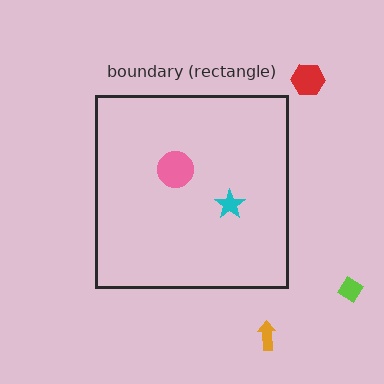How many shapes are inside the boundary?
2 inside, 3 outside.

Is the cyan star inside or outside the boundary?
Inside.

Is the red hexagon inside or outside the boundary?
Outside.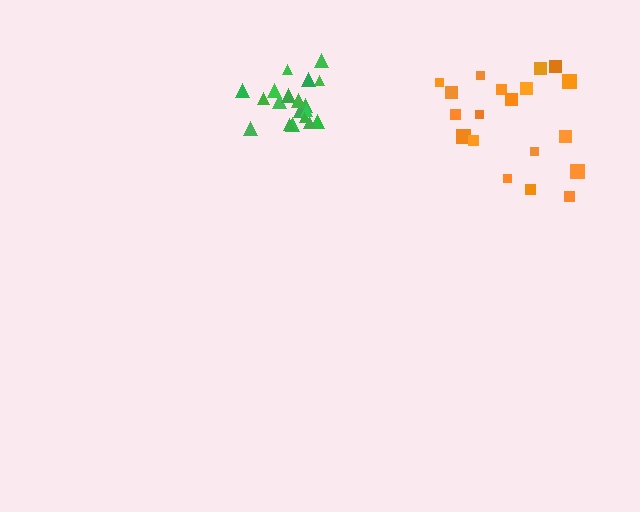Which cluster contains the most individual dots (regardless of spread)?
Green (20).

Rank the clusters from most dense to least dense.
green, orange.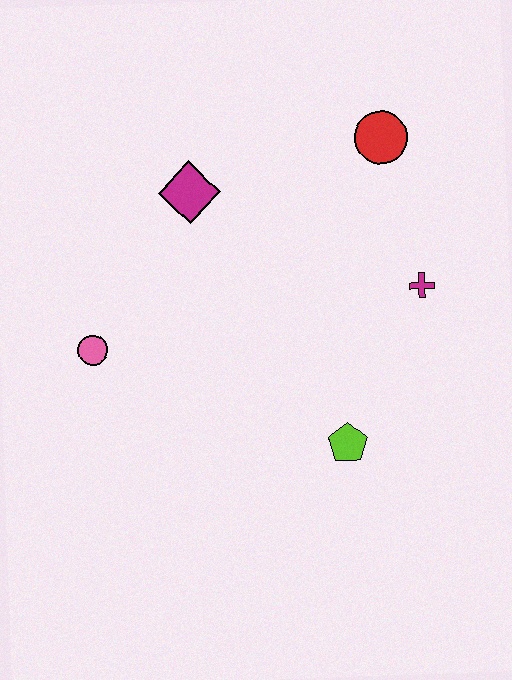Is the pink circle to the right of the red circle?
No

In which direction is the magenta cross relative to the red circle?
The magenta cross is below the red circle.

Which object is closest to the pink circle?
The magenta diamond is closest to the pink circle.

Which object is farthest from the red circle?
The pink circle is farthest from the red circle.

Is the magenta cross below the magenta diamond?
Yes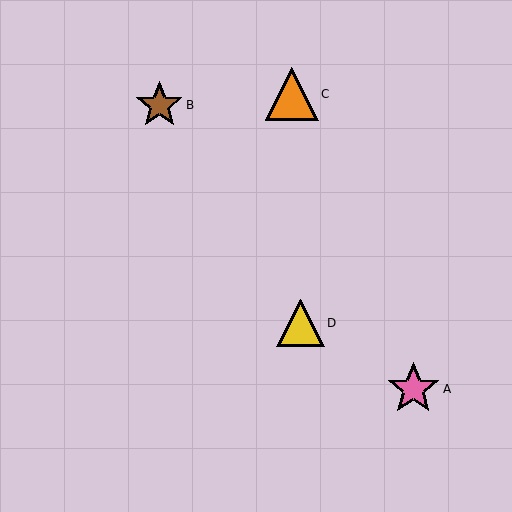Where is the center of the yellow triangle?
The center of the yellow triangle is at (301, 323).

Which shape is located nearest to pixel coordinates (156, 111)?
The brown star (labeled B) at (159, 105) is nearest to that location.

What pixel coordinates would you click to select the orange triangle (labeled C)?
Click at (292, 94) to select the orange triangle C.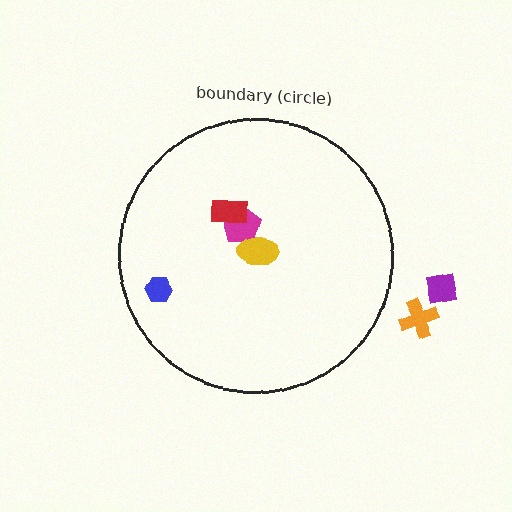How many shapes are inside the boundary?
4 inside, 2 outside.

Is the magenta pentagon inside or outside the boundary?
Inside.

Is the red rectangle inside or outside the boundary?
Inside.